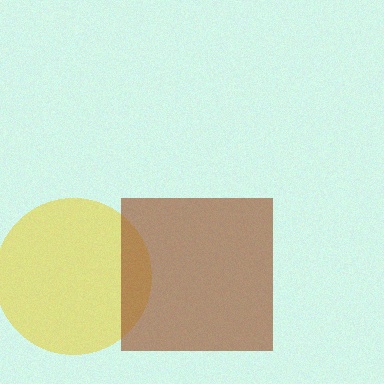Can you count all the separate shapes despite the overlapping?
Yes, there are 2 separate shapes.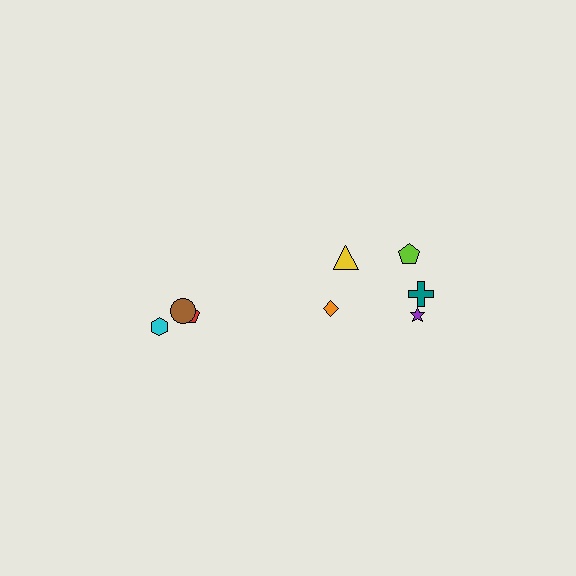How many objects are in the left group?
There are 3 objects.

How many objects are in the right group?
There are 5 objects.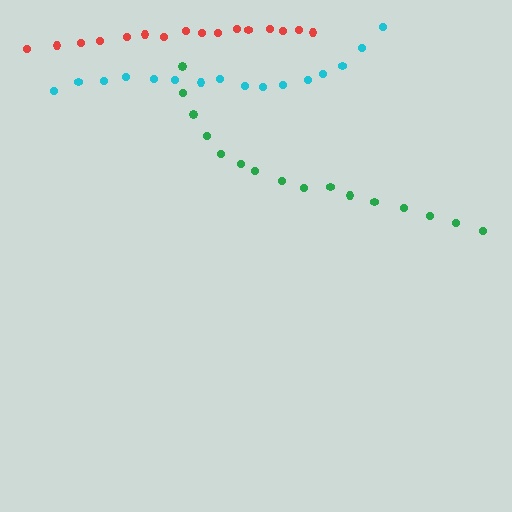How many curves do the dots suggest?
There are 3 distinct paths.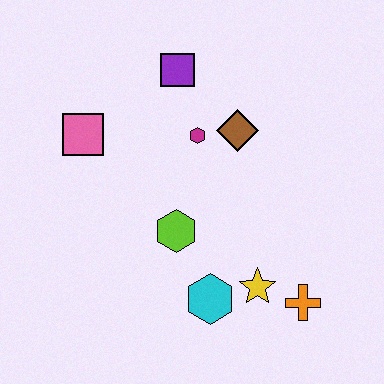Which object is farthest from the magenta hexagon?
The orange cross is farthest from the magenta hexagon.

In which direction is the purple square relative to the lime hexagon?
The purple square is above the lime hexagon.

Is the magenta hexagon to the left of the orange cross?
Yes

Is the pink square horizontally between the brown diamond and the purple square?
No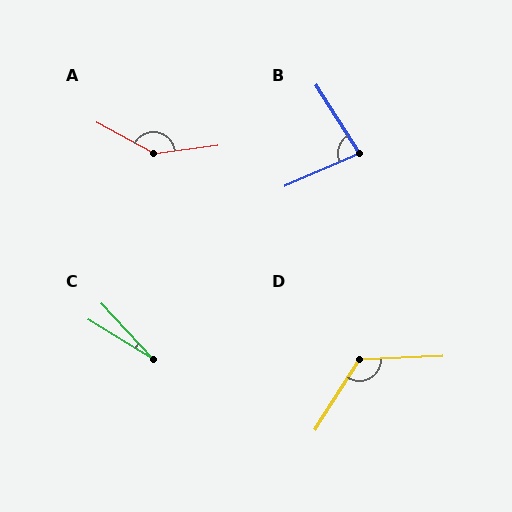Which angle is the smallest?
C, at approximately 16 degrees.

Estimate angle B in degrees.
Approximately 81 degrees.